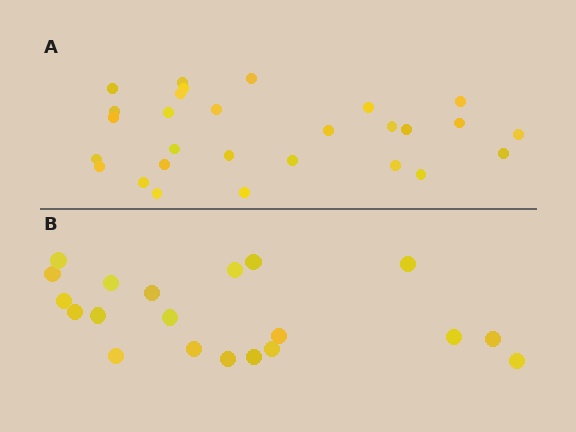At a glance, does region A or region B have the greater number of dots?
Region A (the top region) has more dots.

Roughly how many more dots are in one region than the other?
Region A has roughly 8 or so more dots than region B.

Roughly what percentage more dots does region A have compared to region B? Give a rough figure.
About 40% more.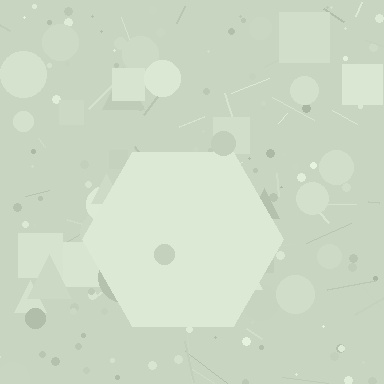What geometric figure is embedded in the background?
A hexagon is embedded in the background.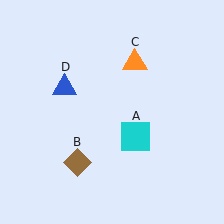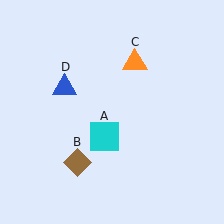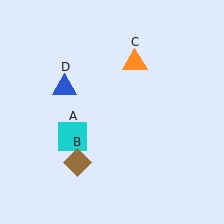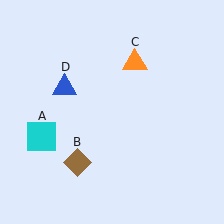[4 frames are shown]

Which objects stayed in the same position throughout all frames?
Brown diamond (object B) and orange triangle (object C) and blue triangle (object D) remained stationary.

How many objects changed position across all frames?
1 object changed position: cyan square (object A).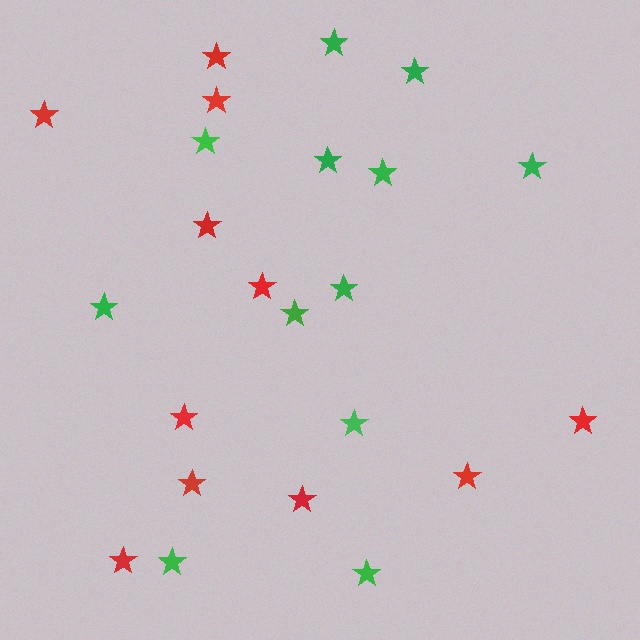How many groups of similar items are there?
There are 2 groups: one group of green stars (12) and one group of red stars (11).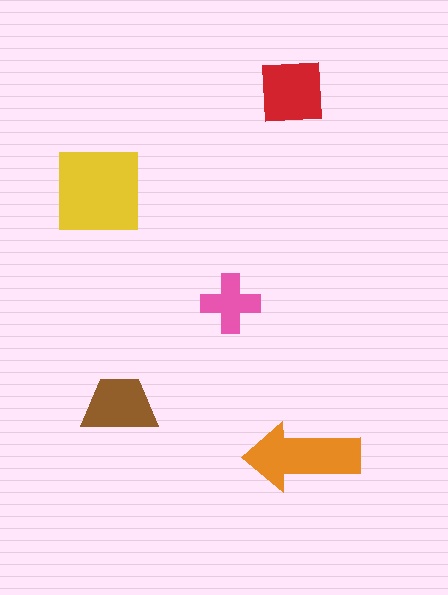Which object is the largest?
The yellow square.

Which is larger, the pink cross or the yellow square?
The yellow square.